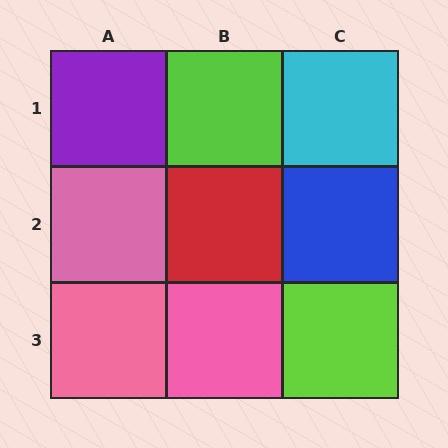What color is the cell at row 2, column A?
Pink.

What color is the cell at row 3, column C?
Lime.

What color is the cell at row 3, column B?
Pink.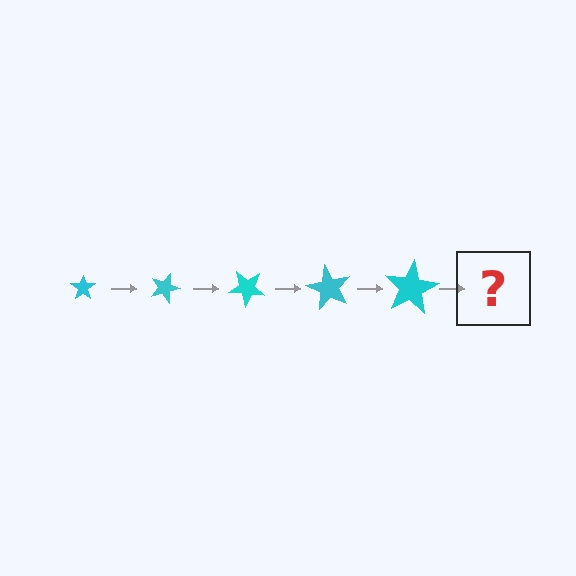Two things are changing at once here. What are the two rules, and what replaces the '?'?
The two rules are that the star grows larger each step and it rotates 20 degrees each step. The '?' should be a star, larger than the previous one and rotated 100 degrees from the start.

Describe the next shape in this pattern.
It should be a star, larger than the previous one and rotated 100 degrees from the start.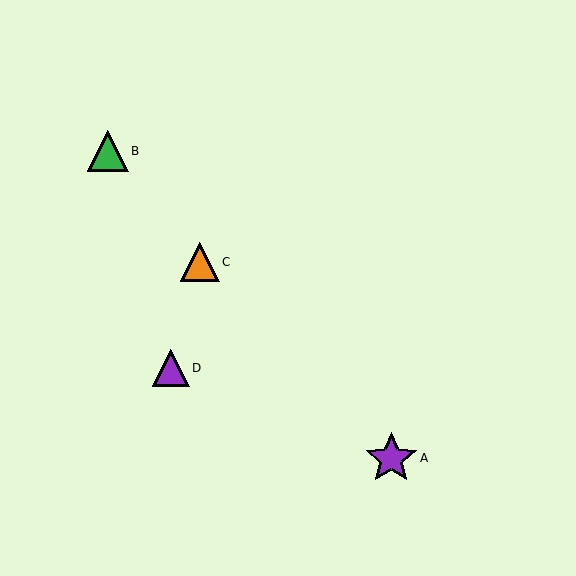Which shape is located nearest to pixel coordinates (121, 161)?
The green triangle (labeled B) at (108, 151) is nearest to that location.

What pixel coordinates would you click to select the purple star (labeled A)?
Click at (391, 458) to select the purple star A.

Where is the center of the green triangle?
The center of the green triangle is at (108, 151).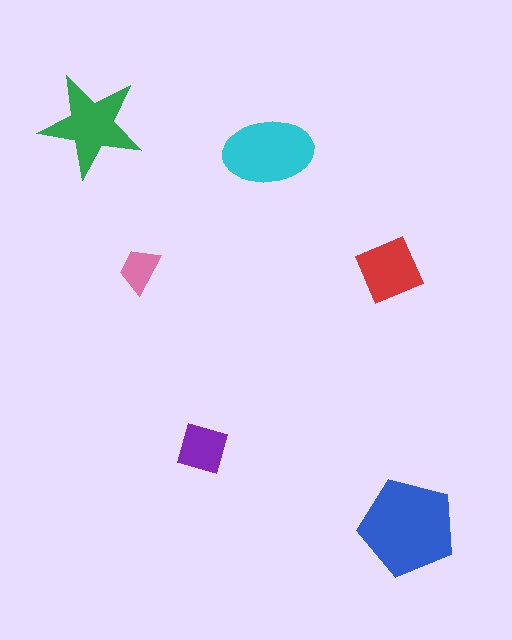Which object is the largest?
The blue pentagon.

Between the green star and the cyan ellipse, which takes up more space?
The cyan ellipse.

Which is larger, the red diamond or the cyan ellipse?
The cyan ellipse.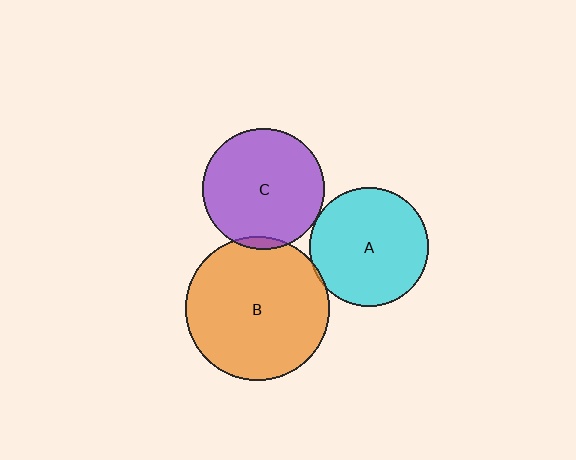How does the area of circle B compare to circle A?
Approximately 1.5 times.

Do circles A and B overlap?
Yes.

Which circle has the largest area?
Circle B (orange).